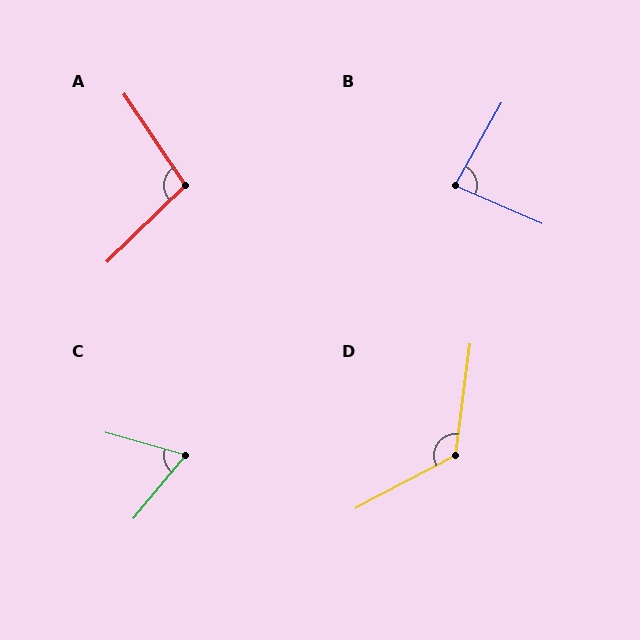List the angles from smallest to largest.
C (66°), B (84°), A (100°), D (125°).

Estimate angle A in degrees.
Approximately 100 degrees.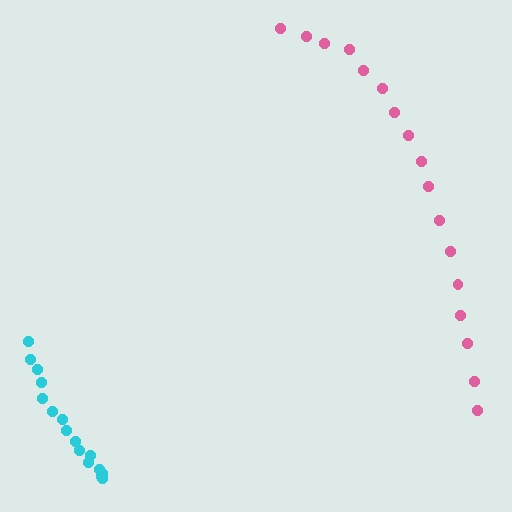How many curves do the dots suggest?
There are 2 distinct paths.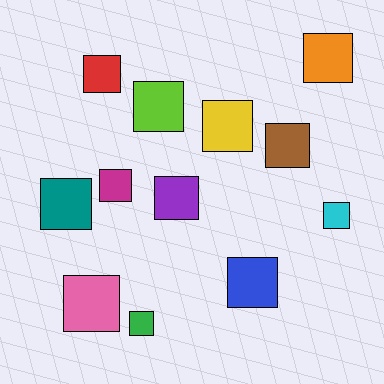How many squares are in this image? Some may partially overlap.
There are 12 squares.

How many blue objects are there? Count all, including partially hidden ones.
There is 1 blue object.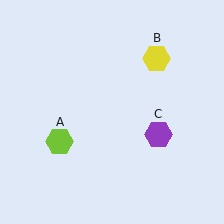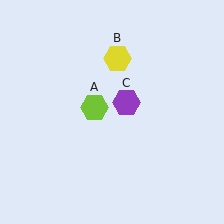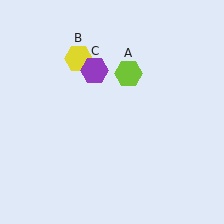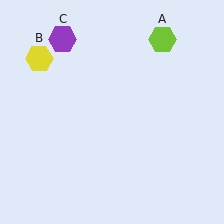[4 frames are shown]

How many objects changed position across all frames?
3 objects changed position: lime hexagon (object A), yellow hexagon (object B), purple hexagon (object C).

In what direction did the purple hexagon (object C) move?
The purple hexagon (object C) moved up and to the left.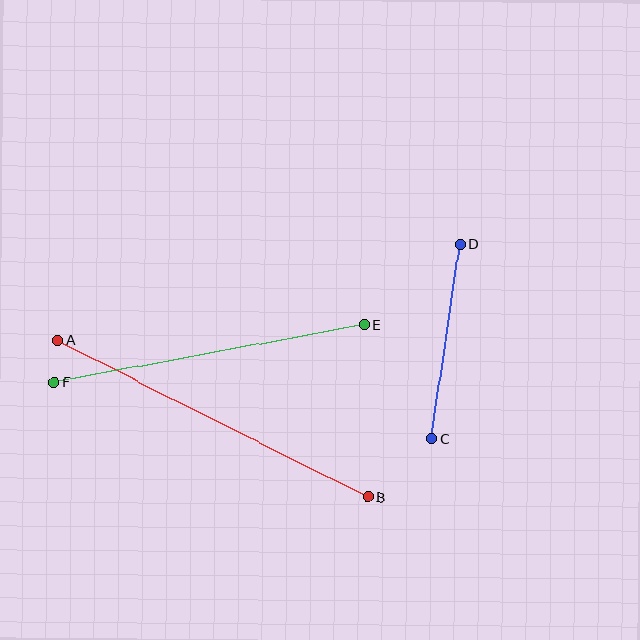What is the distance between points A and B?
The distance is approximately 347 pixels.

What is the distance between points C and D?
The distance is approximately 196 pixels.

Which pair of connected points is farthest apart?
Points A and B are farthest apart.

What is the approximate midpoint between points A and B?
The midpoint is at approximately (213, 419) pixels.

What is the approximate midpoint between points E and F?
The midpoint is at approximately (209, 354) pixels.